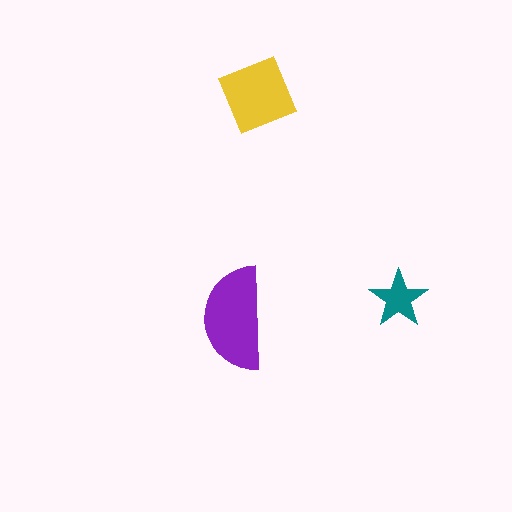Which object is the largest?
The purple semicircle.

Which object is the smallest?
The teal star.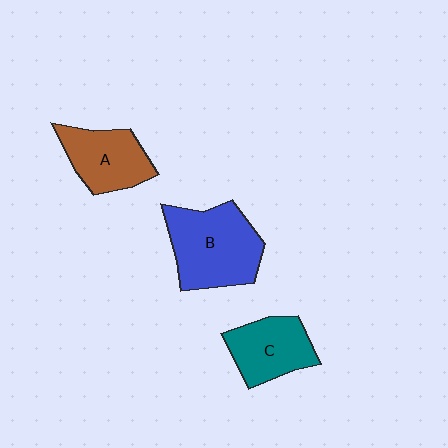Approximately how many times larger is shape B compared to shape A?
Approximately 1.4 times.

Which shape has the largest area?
Shape B (blue).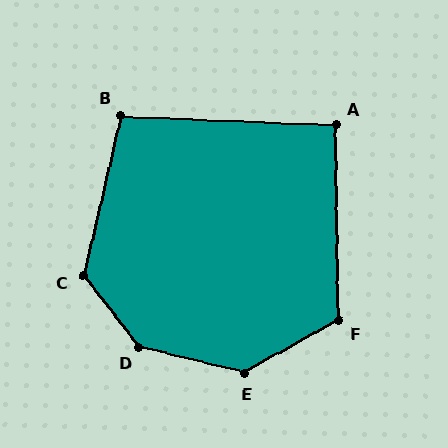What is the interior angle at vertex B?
Approximately 101 degrees (obtuse).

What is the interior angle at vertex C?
Approximately 129 degrees (obtuse).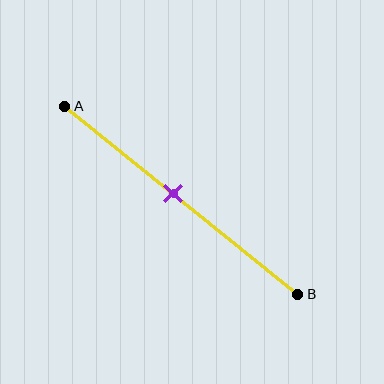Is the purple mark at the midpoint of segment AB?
No, the mark is at about 45% from A, not at the 50% midpoint.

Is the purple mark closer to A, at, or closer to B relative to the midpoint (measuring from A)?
The purple mark is closer to point A than the midpoint of segment AB.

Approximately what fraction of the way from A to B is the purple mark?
The purple mark is approximately 45% of the way from A to B.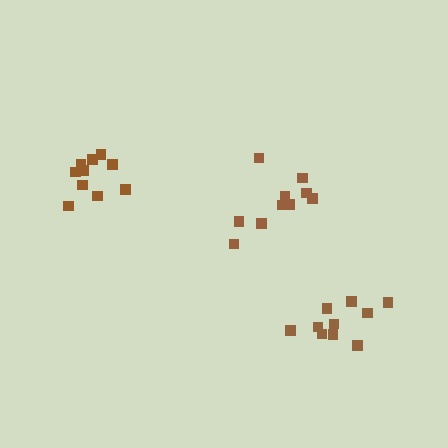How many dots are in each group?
Group 1: 10 dots, Group 2: 10 dots, Group 3: 10 dots (30 total).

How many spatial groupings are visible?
There are 3 spatial groupings.